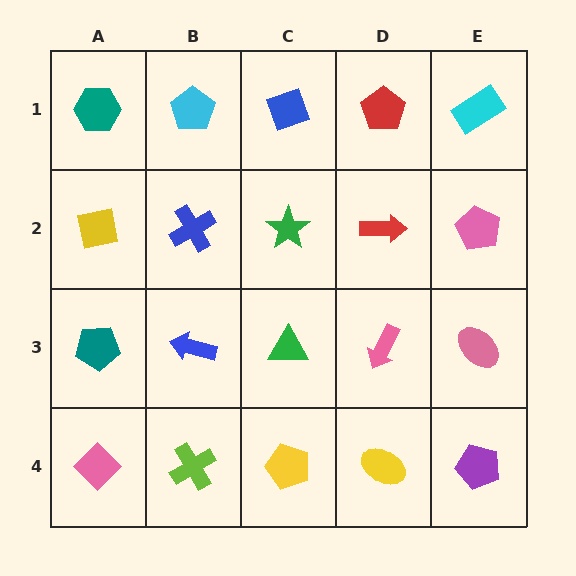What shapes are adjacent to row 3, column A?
A yellow square (row 2, column A), a pink diamond (row 4, column A), a blue arrow (row 3, column B).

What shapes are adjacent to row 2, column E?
A cyan rectangle (row 1, column E), a pink ellipse (row 3, column E), a red arrow (row 2, column D).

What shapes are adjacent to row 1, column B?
A blue cross (row 2, column B), a teal hexagon (row 1, column A), a blue diamond (row 1, column C).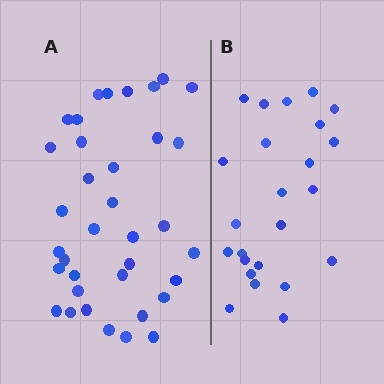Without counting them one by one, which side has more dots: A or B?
Region A (the left region) has more dots.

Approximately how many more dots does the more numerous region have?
Region A has roughly 12 or so more dots than region B.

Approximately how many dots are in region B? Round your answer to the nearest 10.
About 20 dots. (The exact count is 24, which rounds to 20.)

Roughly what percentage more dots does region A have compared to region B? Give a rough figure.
About 50% more.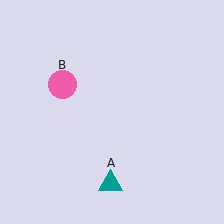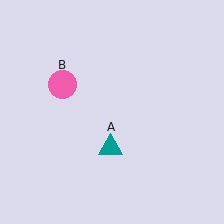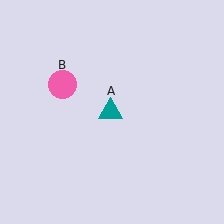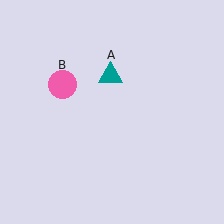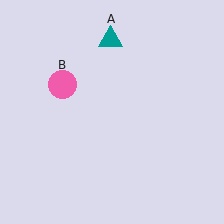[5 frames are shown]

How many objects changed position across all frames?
1 object changed position: teal triangle (object A).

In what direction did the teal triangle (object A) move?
The teal triangle (object A) moved up.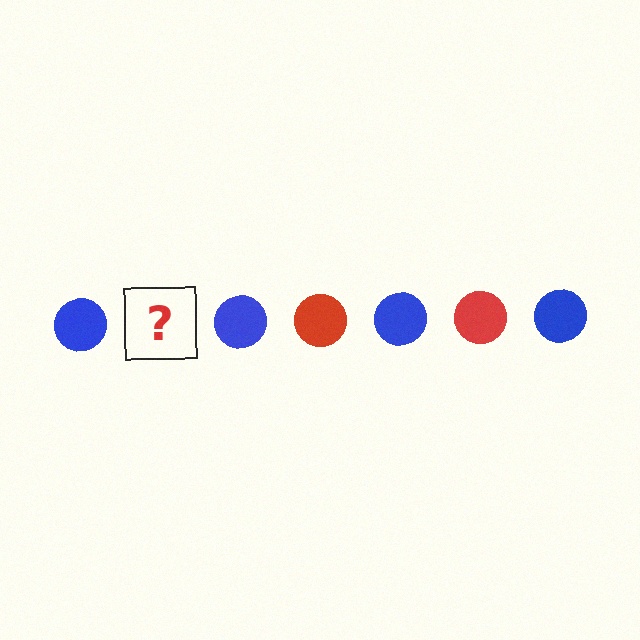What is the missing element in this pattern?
The missing element is a red circle.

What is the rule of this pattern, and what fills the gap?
The rule is that the pattern cycles through blue, red circles. The gap should be filled with a red circle.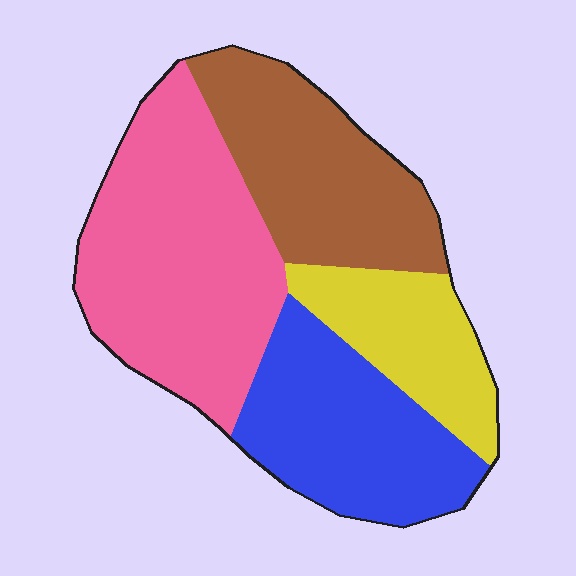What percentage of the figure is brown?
Brown covers around 25% of the figure.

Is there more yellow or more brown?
Brown.